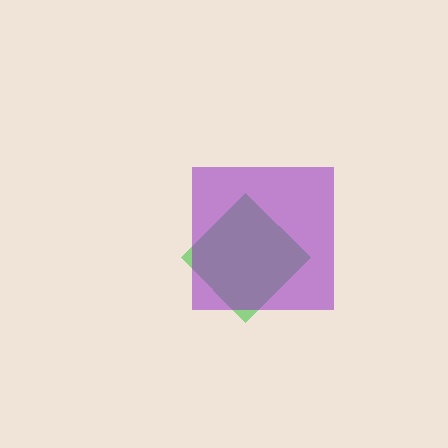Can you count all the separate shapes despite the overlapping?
Yes, there are 2 separate shapes.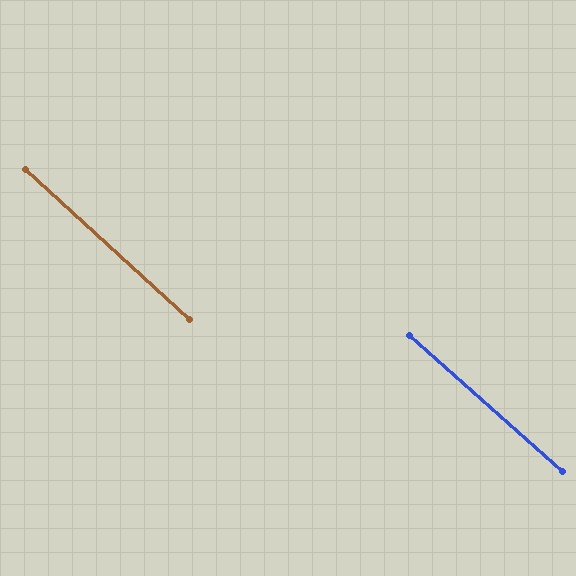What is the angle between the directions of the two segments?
Approximately 1 degree.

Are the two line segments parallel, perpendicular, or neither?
Parallel — their directions differ by only 0.6°.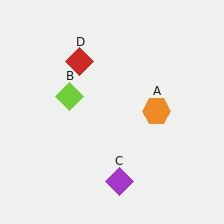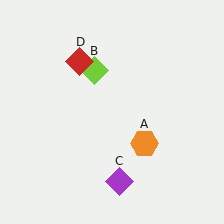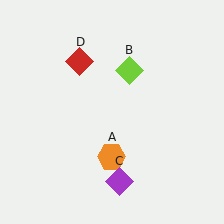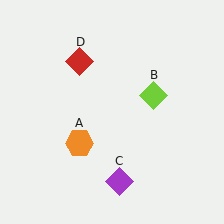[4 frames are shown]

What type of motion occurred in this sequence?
The orange hexagon (object A), lime diamond (object B) rotated clockwise around the center of the scene.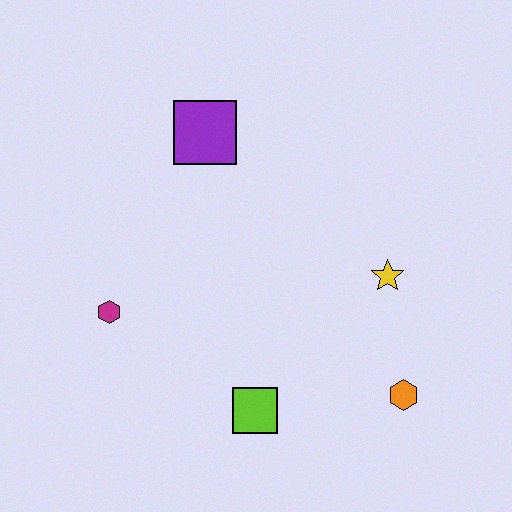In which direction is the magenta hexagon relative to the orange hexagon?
The magenta hexagon is to the left of the orange hexagon.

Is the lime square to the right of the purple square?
Yes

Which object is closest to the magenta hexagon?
The lime square is closest to the magenta hexagon.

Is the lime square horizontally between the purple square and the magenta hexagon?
No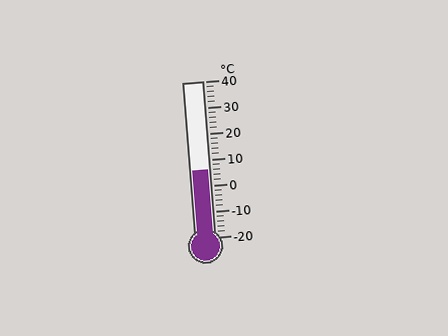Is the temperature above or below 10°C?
The temperature is below 10°C.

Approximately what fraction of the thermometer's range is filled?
The thermometer is filled to approximately 45% of its range.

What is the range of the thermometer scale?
The thermometer scale ranges from -20°C to 40°C.